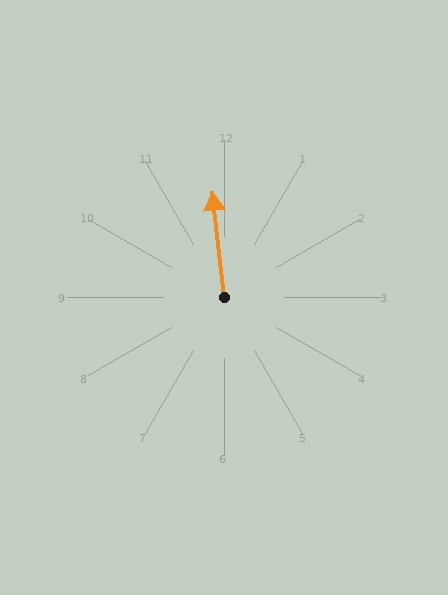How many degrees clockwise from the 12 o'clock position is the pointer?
Approximately 354 degrees.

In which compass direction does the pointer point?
North.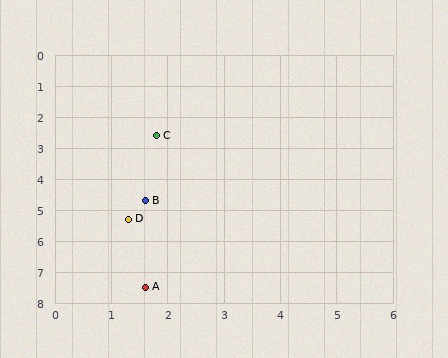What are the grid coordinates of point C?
Point C is at approximately (1.8, 2.6).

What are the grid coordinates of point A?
Point A is at approximately (1.6, 7.5).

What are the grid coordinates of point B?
Point B is at approximately (1.6, 4.7).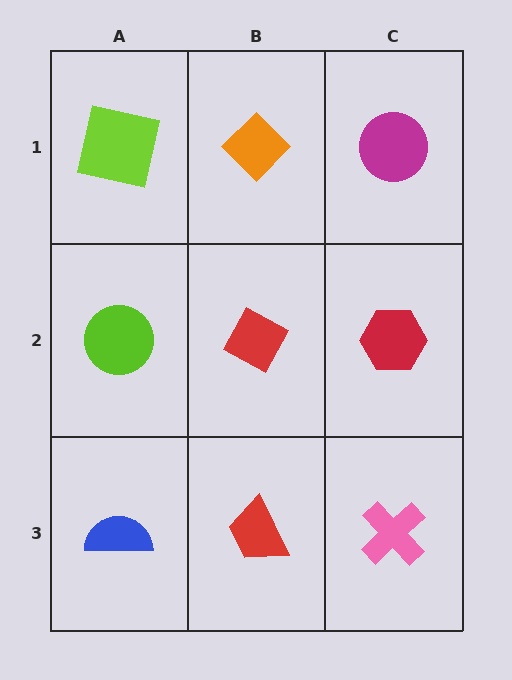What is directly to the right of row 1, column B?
A magenta circle.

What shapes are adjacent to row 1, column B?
A red diamond (row 2, column B), a lime square (row 1, column A), a magenta circle (row 1, column C).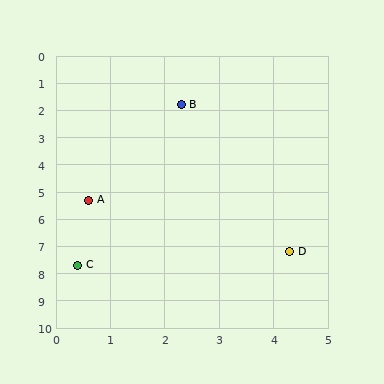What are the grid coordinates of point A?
Point A is at approximately (0.6, 5.3).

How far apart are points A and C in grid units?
Points A and C are about 2.4 grid units apart.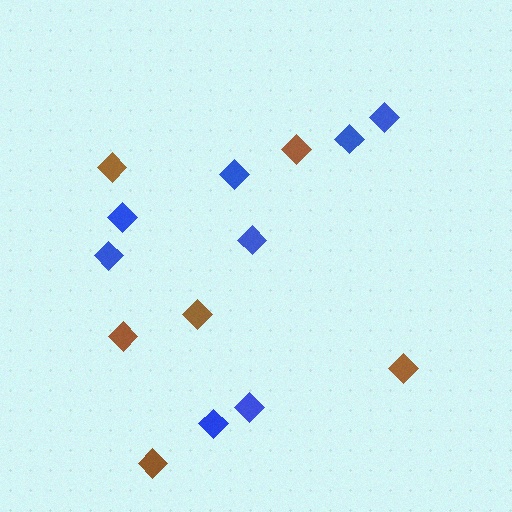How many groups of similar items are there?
There are 2 groups: one group of brown diamonds (6) and one group of blue diamonds (8).